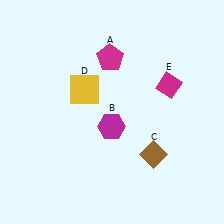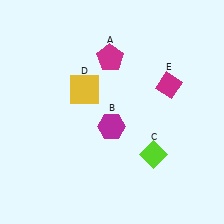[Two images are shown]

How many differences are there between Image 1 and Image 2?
There is 1 difference between the two images.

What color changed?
The diamond (C) changed from brown in Image 1 to lime in Image 2.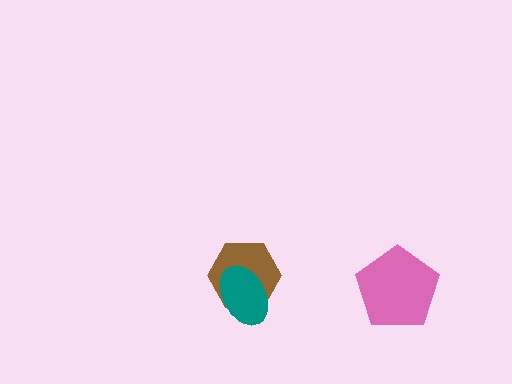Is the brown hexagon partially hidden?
Yes, it is partially covered by another shape.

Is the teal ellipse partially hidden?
No, no other shape covers it.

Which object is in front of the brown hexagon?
The teal ellipse is in front of the brown hexagon.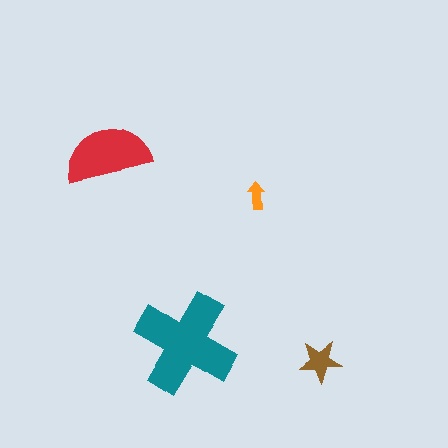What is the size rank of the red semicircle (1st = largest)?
2nd.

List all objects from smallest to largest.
The orange arrow, the brown star, the red semicircle, the teal cross.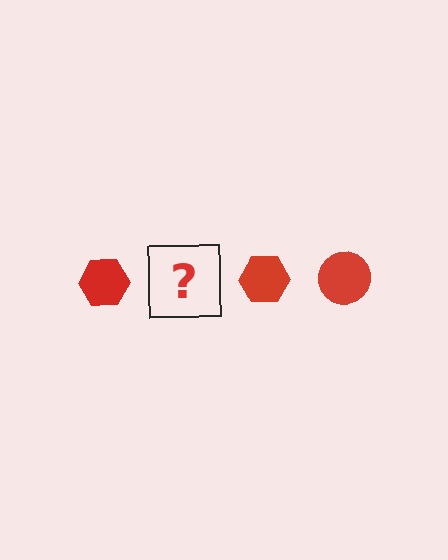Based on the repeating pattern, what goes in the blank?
The blank should be a red circle.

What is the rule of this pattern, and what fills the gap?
The rule is that the pattern cycles through hexagon, circle shapes in red. The gap should be filled with a red circle.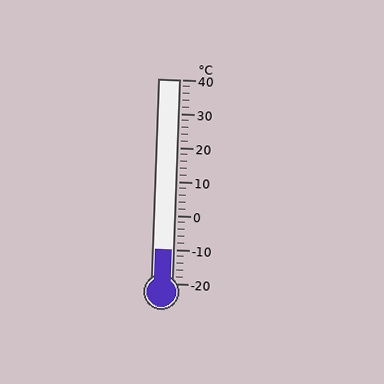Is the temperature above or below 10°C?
The temperature is below 10°C.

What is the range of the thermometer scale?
The thermometer scale ranges from -20°C to 40°C.